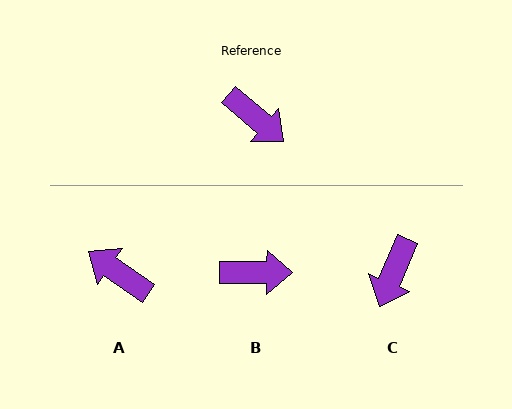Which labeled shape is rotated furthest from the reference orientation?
A, about 174 degrees away.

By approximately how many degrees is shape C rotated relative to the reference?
Approximately 73 degrees clockwise.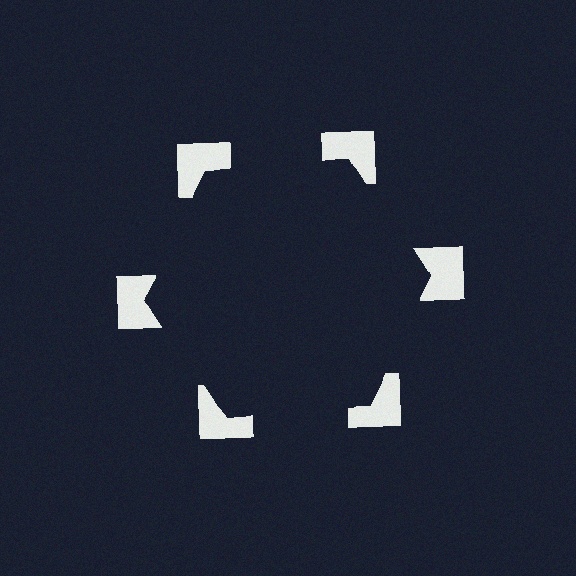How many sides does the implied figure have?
6 sides.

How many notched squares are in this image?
There are 6 — one at each vertex of the illusory hexagon.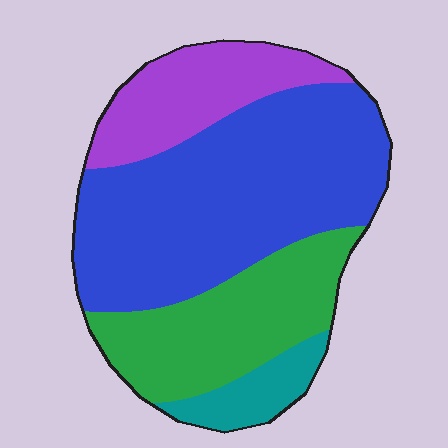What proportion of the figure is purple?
Purple takes up less than a quarter of the figure.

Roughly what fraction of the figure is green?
Green takes up about one quarter (1/4) of the figure.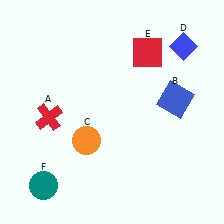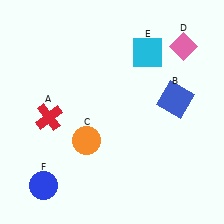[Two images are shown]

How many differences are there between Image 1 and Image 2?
There are 3 differences between the two images.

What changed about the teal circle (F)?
In Image 1, F is teal. In Image 2, it changed to blue.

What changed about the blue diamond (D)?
In Image 1, D is blue. In Image 2, it changed to pink.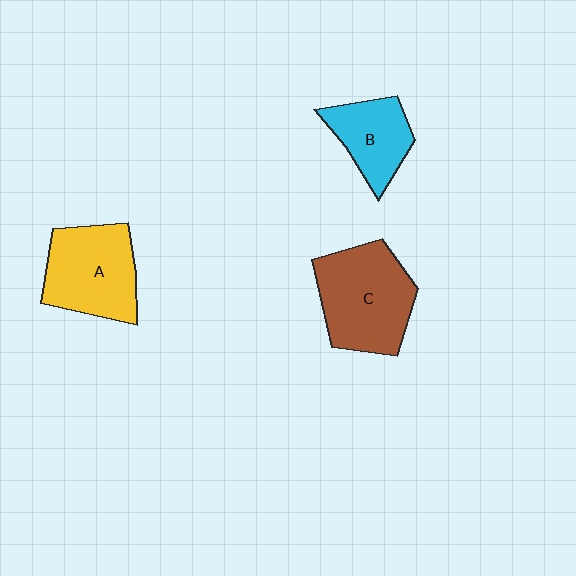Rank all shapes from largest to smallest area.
From largest to smallest: C (brown), A (yellow), B (cyan).